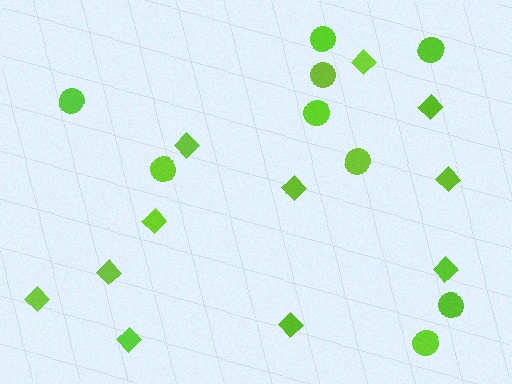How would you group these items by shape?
There are 2 groups: one group of diamonds (11) and one group of circles (9).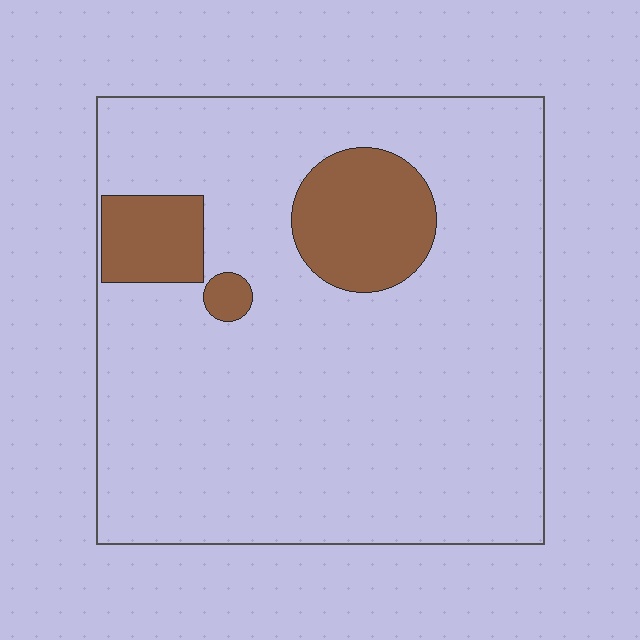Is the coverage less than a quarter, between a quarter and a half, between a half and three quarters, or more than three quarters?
Less than a quarter.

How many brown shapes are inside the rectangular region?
3.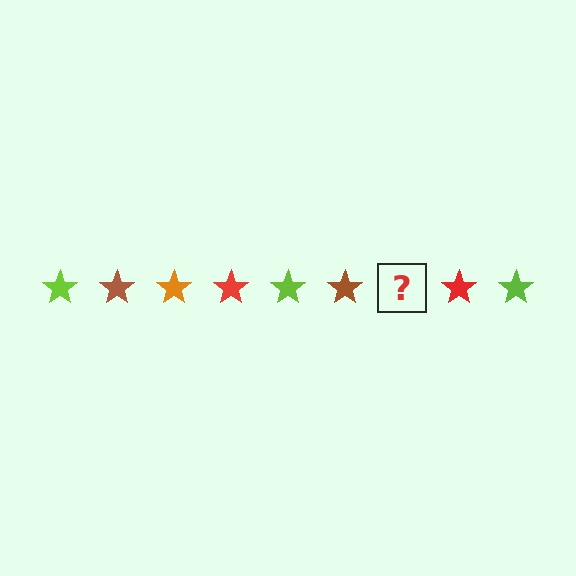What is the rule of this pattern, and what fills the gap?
The rule is that the pattern cycles through lime, brown, orange, red stars. The gap should be filled with an orange star.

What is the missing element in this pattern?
The missing element is an orange star.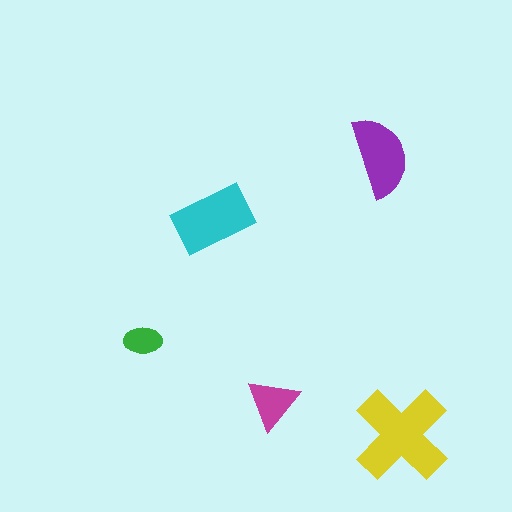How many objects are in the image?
There are 5 objects in the image.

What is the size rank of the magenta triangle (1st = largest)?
4th.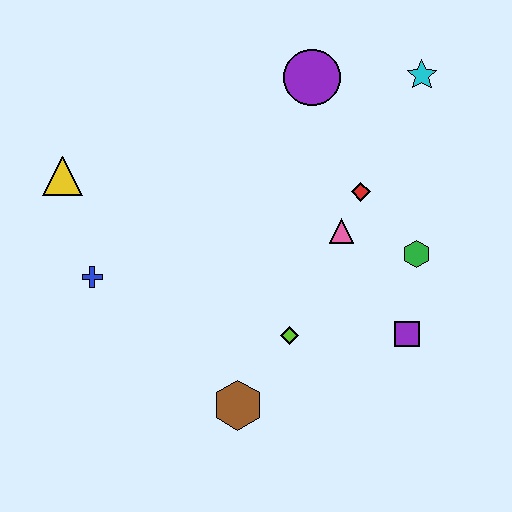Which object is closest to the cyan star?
The purple circle is closest to the cyan star.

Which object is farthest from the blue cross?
The cyan star is farthest from the blue cross.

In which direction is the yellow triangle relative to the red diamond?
The yellow triangle is to the left of the red diamond.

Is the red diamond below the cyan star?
Yes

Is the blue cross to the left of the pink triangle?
Yes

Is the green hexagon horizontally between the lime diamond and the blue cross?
No